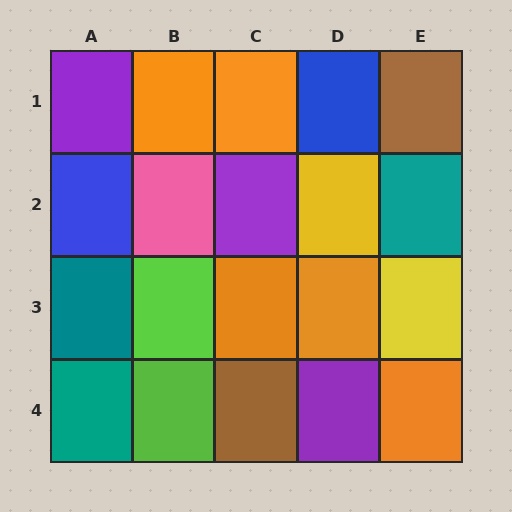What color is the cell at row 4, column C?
Brown.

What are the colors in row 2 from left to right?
Blue, pink, purple, yellow, teal.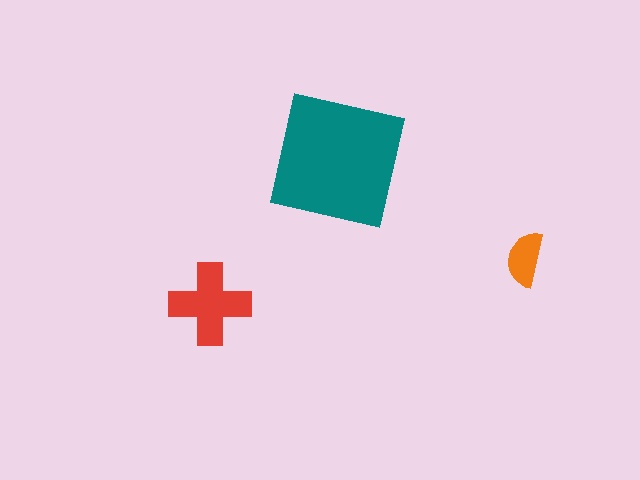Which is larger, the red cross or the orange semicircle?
The red cross.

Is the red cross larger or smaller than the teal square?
Smaller.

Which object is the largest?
The teal square.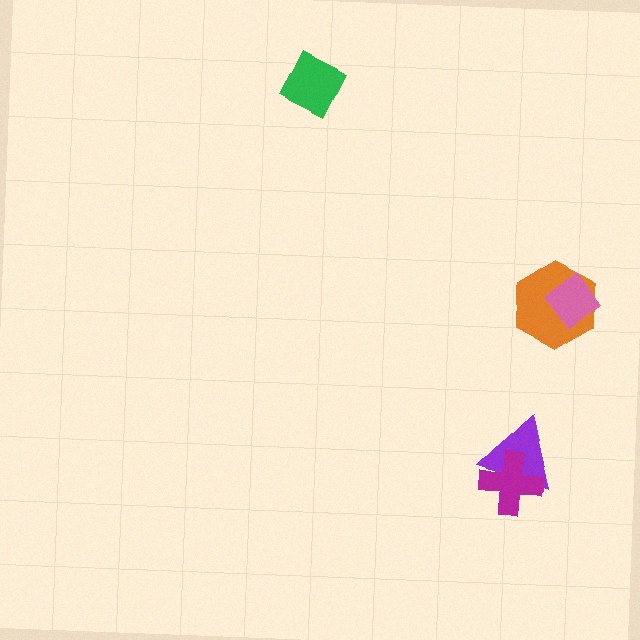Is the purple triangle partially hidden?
Yes, it is partially covered by another shape.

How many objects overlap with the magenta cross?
1 object overlaps with the magenta cross.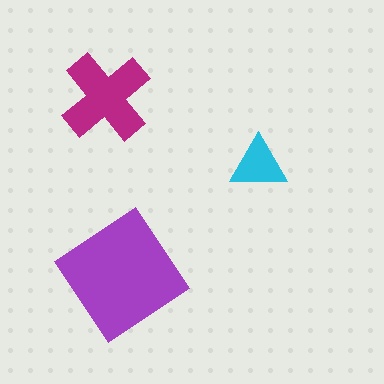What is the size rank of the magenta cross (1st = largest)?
2nd.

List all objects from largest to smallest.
The purple diamond, the magenta cross, the cyan triangle.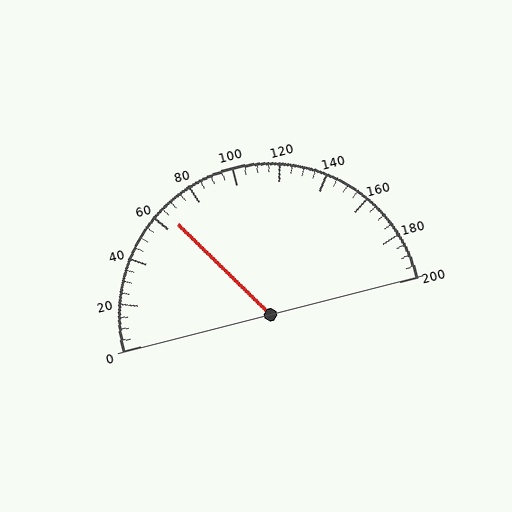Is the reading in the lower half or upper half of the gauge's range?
The reading is in the lower half of the range (0 to 200).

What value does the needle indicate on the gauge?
The needle indicates approximately 65.